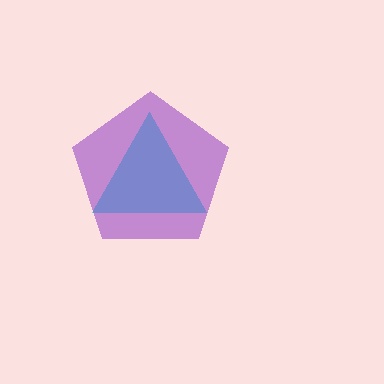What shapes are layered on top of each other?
The layered shapes are: a cyan triangle, a purple pentagon.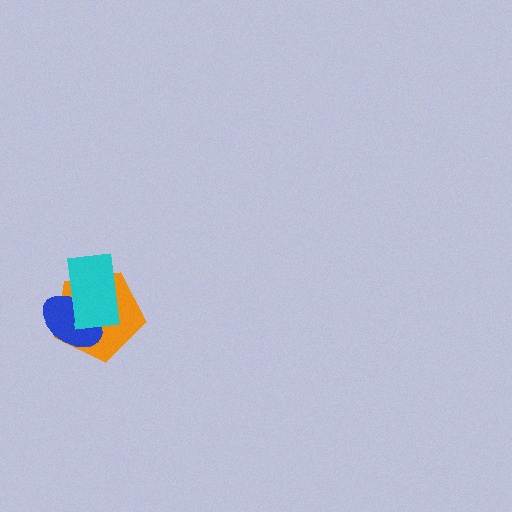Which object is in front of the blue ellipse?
The cyan rectangle is in front of the blue ellipse.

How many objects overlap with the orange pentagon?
2 objects overlap with the orange pentagon.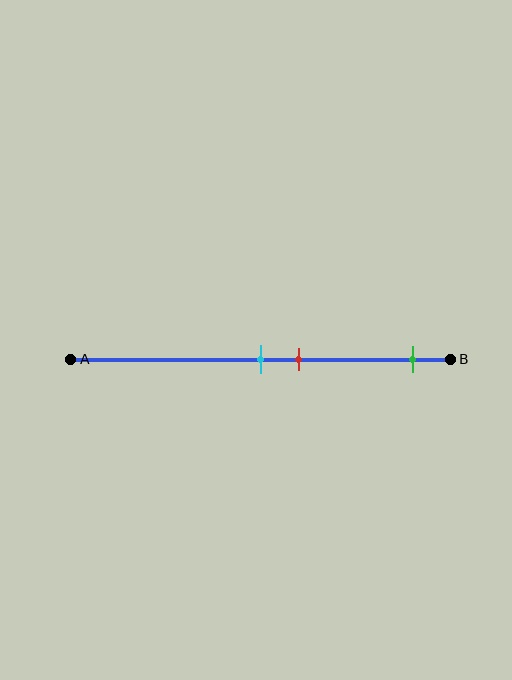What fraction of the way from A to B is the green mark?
The green mark is approximately 90% (0.9) of the way from A to B.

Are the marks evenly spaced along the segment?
No, the marks are not evenly spaced.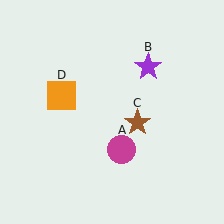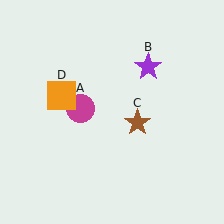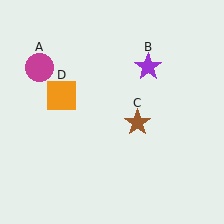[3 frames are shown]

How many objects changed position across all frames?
1 object changed position: magenta circle (object A).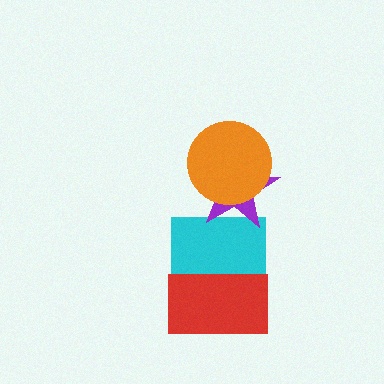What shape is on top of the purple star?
The orange circle is on top of the purple star.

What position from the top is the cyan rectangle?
The cyan rectangle is 3rd from the top.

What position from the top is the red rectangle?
The red rectangle is 4th from the top.